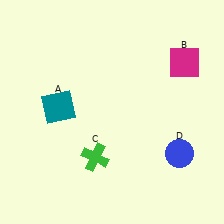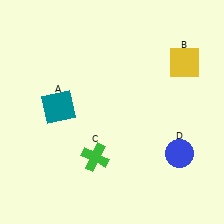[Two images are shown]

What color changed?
The square (B) changed from magenta in Image 1 to yellow in Image 2.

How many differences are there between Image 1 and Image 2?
There is 1 difference between the two images.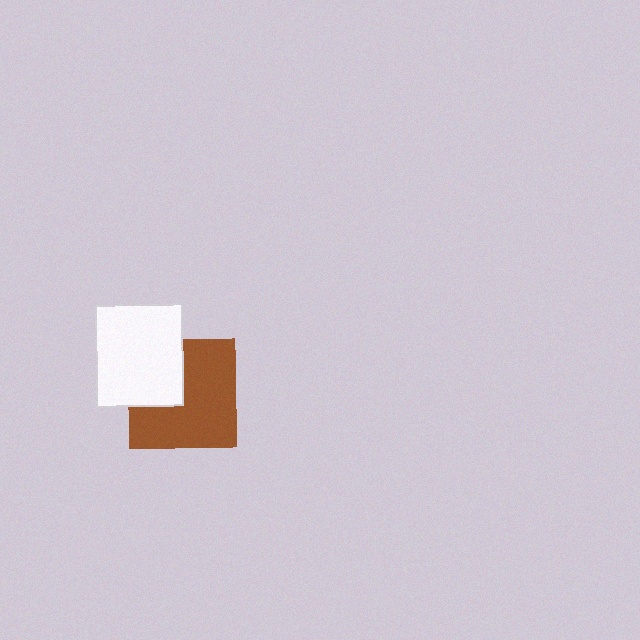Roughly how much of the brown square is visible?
Most of it is visible (roughly 68%).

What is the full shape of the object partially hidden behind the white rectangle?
The partially hidden object is a brown square.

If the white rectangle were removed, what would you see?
You would see the complete brown square.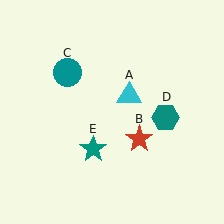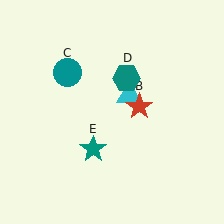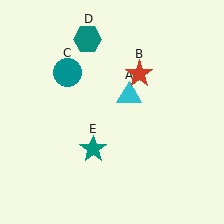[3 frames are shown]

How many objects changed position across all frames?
2 objects changed position: red star (object B), teal hexagon (object D).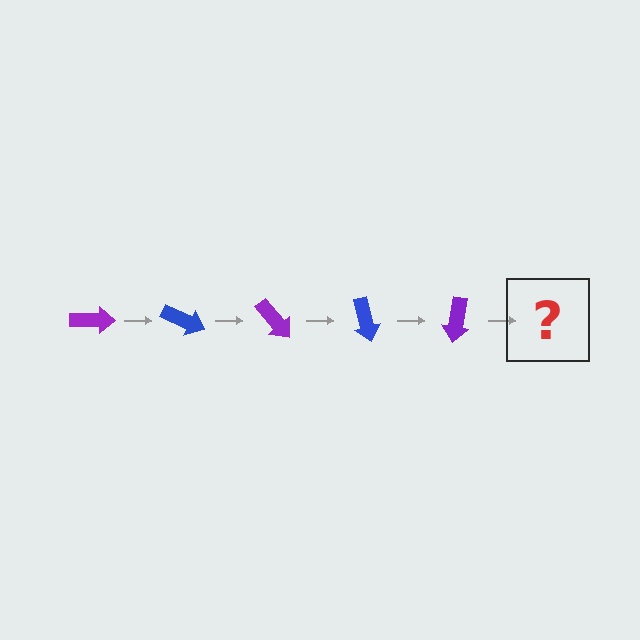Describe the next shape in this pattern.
It should be a blue arrow, rotated 125 degrees from the start.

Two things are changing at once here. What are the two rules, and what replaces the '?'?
The two rules are that it rotates 25 degrees each step and the color cycles through purple and blue. The '?' should be a blue arrow, rotated 125 degrees from the start.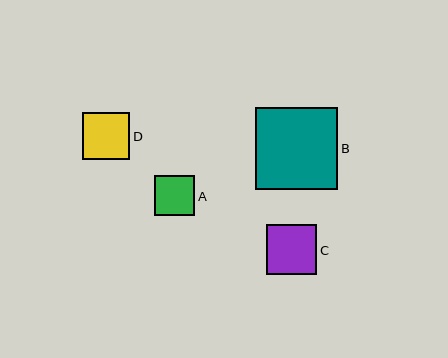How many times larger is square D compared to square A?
Square D is approximately 1.2 times the size of square A.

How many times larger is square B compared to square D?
Square B is approximately 1.7 times the size of square D.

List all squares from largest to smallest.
From largest to smallest: B, C, D, A.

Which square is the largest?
Square B is the largest with a size of approximately 82 pixels.